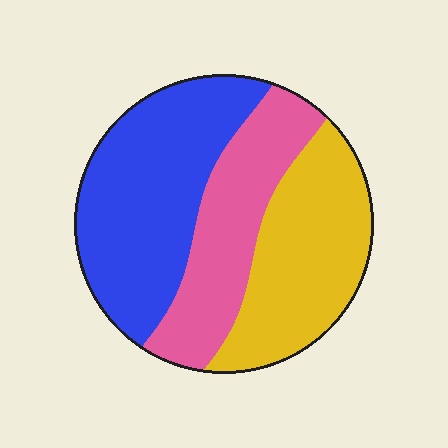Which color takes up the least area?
Pink, at roughly 25%.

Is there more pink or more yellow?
Yellow.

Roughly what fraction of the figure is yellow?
Yellow covers roughly 30% of the figure.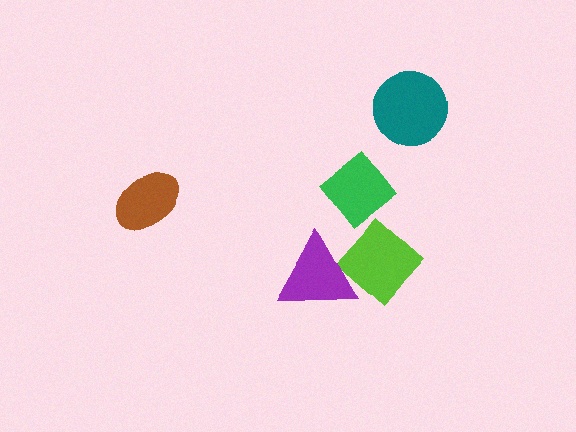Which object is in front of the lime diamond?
The purple triangle is in front of the lime diamond.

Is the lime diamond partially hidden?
Yes, it is partially covered by another shape.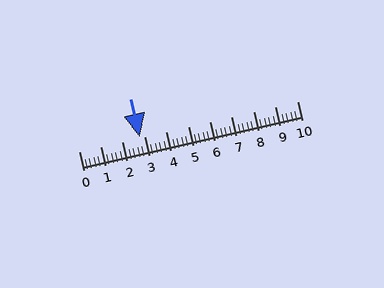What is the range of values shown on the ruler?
The ruler shows values from 0 to 10.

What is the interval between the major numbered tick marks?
The major tick marks are spaced 1 units apart.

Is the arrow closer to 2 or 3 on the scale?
The arrow is closer to 3.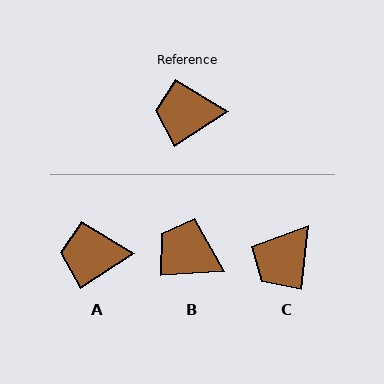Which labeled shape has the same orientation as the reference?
A.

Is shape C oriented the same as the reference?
No, it is off by about 51 degrees.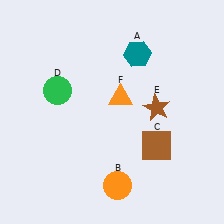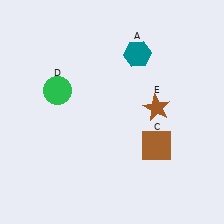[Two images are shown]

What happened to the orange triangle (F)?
The orange triangle (F) was removed in Image 2. It was in the top-right area of Image 1.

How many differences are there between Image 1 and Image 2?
There are 2 differences between the two images.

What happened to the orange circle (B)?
The orange circle (B) was removed in Image 2. It was in the bottom-right area of Image 1.